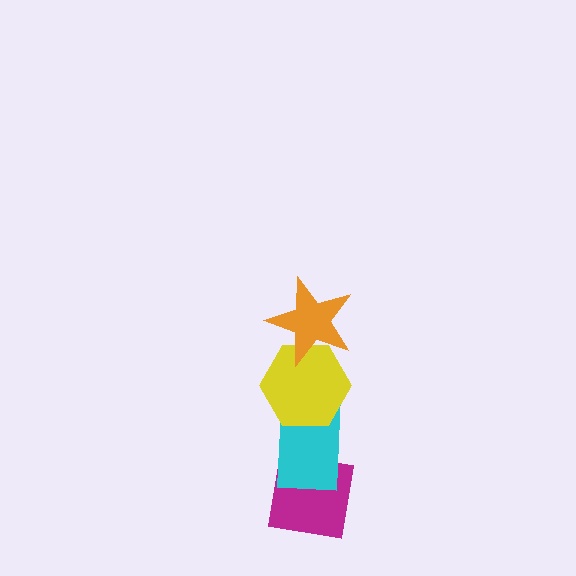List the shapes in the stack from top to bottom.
From top to bottom: the orange star, the yellow hexagon, the cyan rectangle, the magenta square.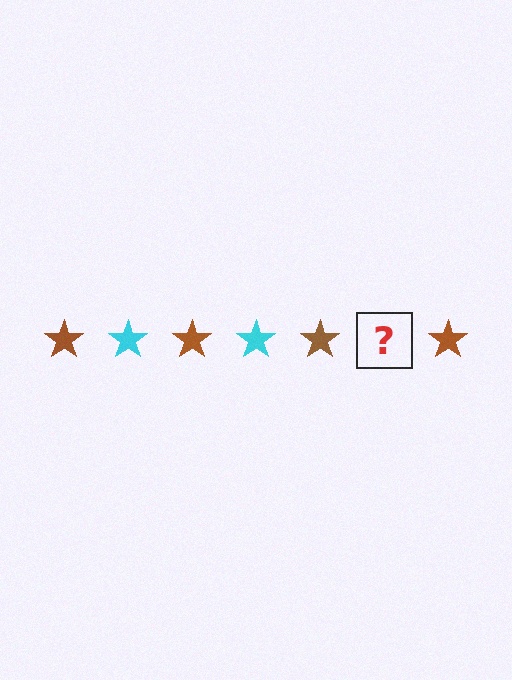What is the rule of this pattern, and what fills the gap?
The rule is that the pattern cycles through brown, cyan stars. The gap should be filled with a cyan star.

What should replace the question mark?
The question mark should be replaced with a cyan star.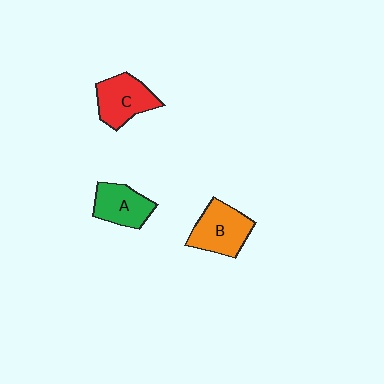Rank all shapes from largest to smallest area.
From largest to smallest: B (orange), C (red), A (green).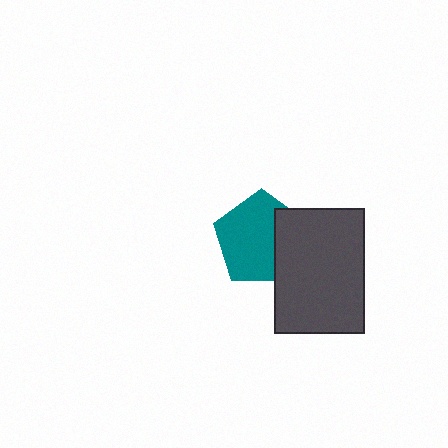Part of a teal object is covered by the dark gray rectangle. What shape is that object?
It is a pentagon.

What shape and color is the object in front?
The object in front is a dark gray rectangle.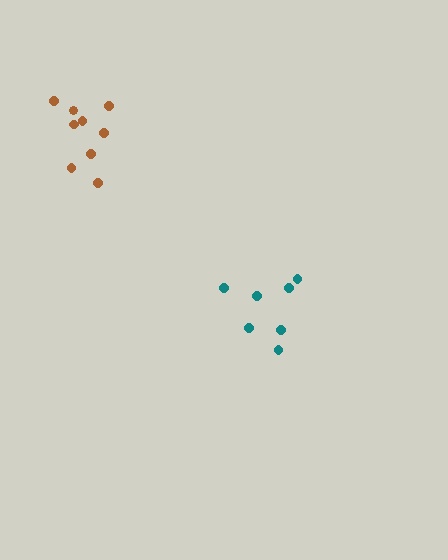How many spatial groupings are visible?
There are 2 spatial groupings.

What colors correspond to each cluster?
The clusters are colored: brown, teal.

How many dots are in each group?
Group 1: 9 dots, Group 2: 7 dots (16 total).